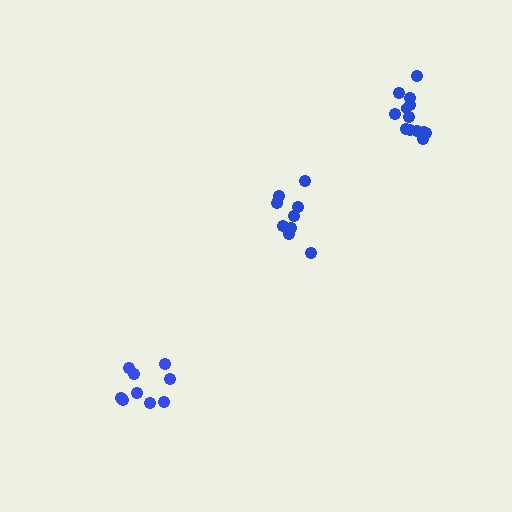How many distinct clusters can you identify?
There are 3 distinct clusters.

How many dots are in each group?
Group 1: 9 dots, Group 2: 9 dots, Group 3: 13 dots (31 total).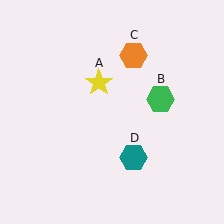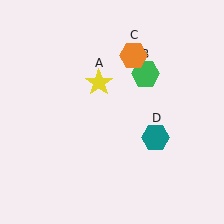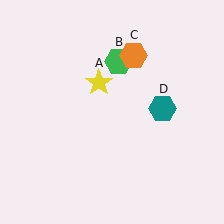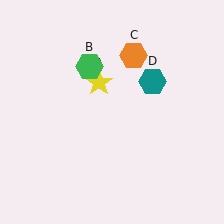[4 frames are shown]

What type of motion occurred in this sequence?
The green hexagon (object B), teal hexagon (object D) rotated counterclockwise around the center of the scene.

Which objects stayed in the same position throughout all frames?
Yellow star (object A) and orange hexagon (object C) remained stationary.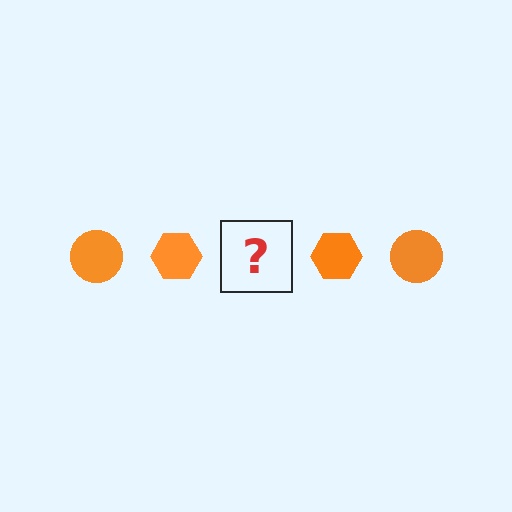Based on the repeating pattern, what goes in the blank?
The blank should be an orange circle.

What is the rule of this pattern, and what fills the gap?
The rule is that the pattern cycles through circle, hexagon shapes in orange. The gap should be filled with an orange circle.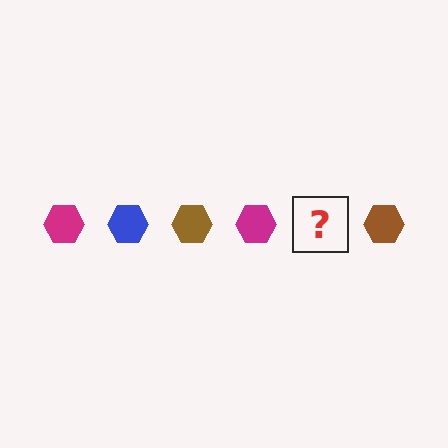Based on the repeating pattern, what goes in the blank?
The blank should be a blue hexagon.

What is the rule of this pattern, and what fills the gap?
The rule is that the pattern cycles through magenta, blue, brown hexagons. The gap should be filled with a blue hexagon.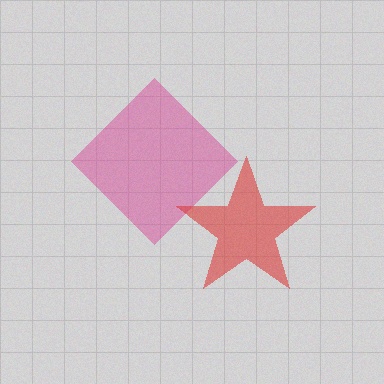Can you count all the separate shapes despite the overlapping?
Yes, there are 2 separate shapes.